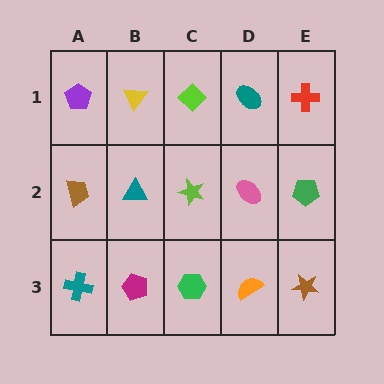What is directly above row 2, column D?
A teal ellipse.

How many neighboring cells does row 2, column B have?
4.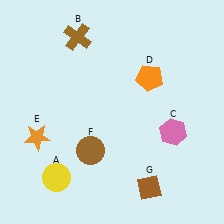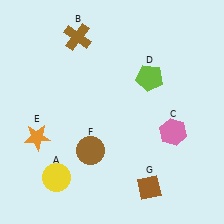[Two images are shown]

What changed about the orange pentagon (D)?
In Image 1, D is orange. In Image 2, it changed to lime.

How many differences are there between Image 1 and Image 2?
There is 1 difference between the two images.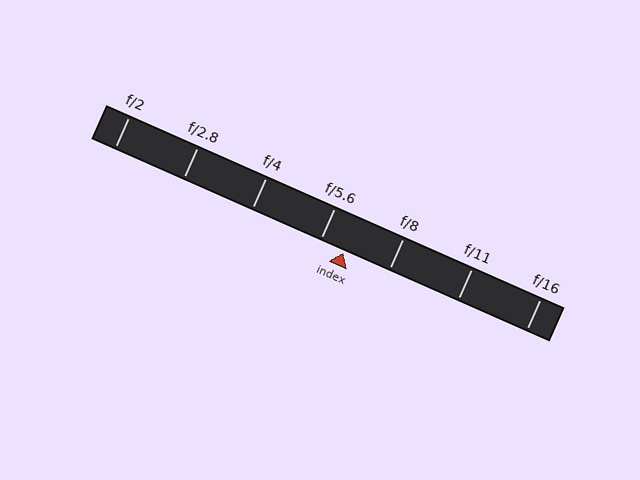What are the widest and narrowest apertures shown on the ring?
The widest aperture shown is f/2 and the narrowest is f/16.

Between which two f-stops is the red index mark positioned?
The index mark is between f/5.6 and f/8.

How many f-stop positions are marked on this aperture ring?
There are 7 f-stop positions marked.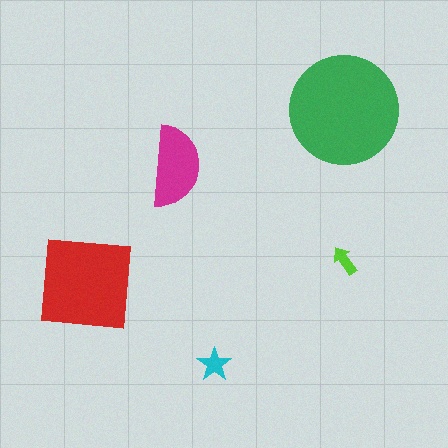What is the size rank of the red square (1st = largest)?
2nd.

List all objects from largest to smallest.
The green circle, the red square, the magenta semicircle, the cyan star, the lime arrow.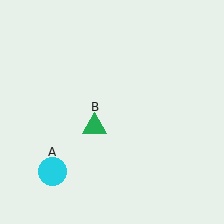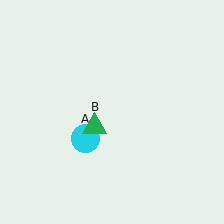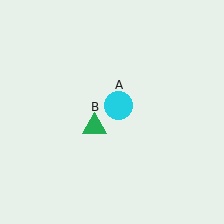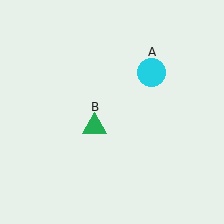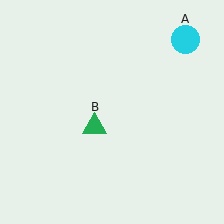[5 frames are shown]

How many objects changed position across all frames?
1 object changed position: cyan circle (object A).